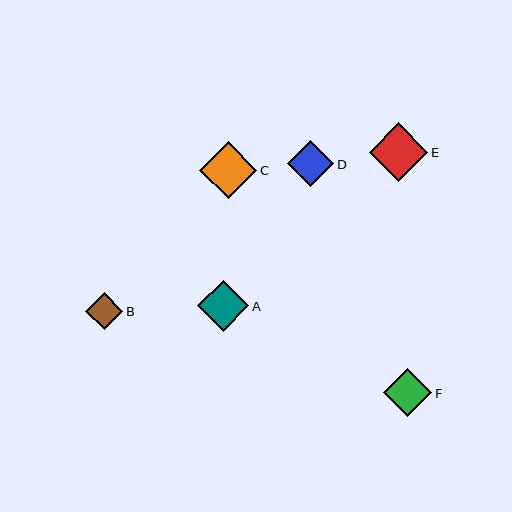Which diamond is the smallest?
Diamond B is the smallest with a size of approximately 37 pixels.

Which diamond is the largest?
Diamond E is the largest with a size of approximately 58 pixels.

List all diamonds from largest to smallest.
From largest to smallest: E, C, A, F, D, B.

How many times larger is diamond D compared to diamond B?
Diamond D is approximately 1.2 times the size of diamond B.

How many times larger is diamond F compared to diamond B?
Diamond F is approximately 1.3 times the size of diamond B.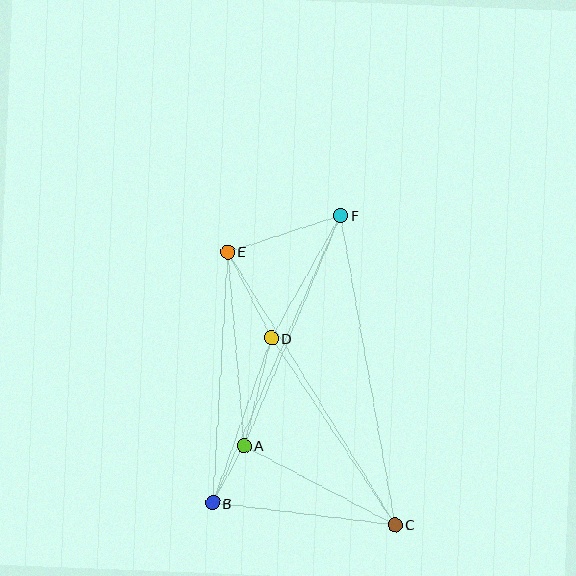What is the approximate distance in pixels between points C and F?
The distance between C and F is approximately 314 pixels.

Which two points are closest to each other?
Points A and B are closest to each other.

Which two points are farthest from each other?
Points C and E are farthest from each other.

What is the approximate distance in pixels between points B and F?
The distance between B and F is approximately 315 pixels.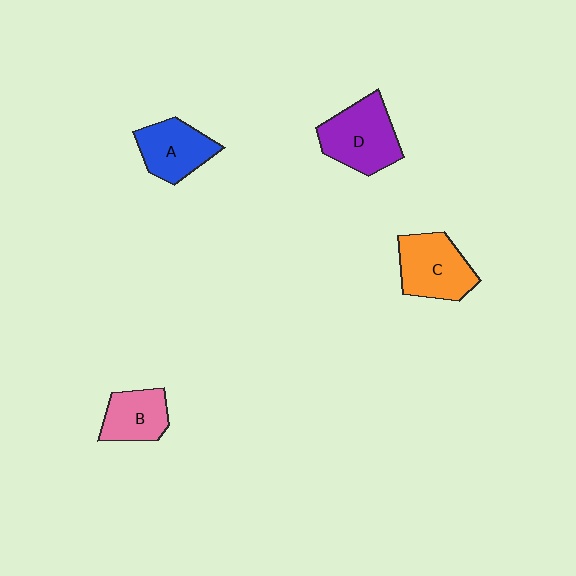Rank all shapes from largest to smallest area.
From largest to smallest: D (purple), C (orange), A (blue), B (pink).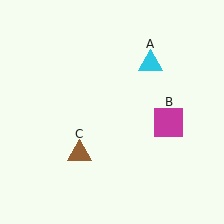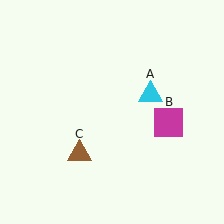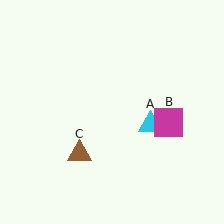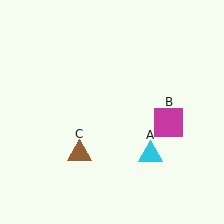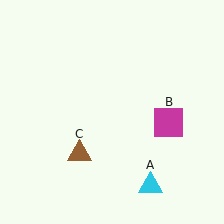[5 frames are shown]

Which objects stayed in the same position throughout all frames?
Magenta square (object B) and brown triangle (object C) remained stationary.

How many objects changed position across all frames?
1 object changed position: cyan triangle (object A).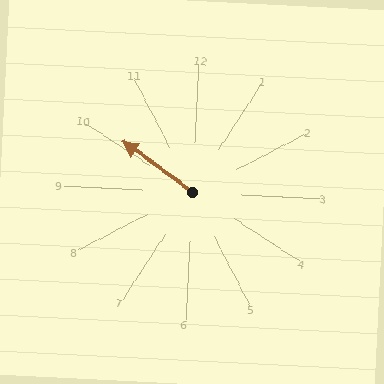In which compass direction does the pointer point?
Northwest.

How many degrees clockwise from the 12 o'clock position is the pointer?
Approximately 303 degrees.